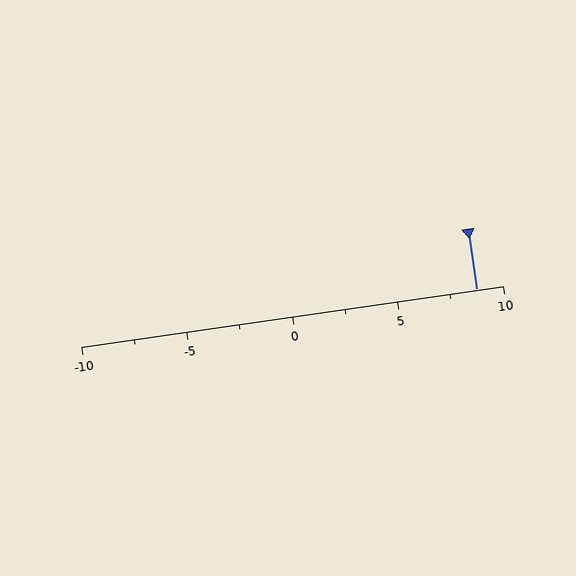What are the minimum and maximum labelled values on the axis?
The axis runs from -10 to 10.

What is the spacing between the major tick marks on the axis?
The major ticks are spaced 5 apart.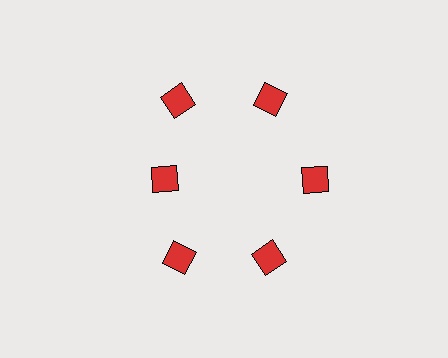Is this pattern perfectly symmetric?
No. The 6 red diamonds are arranged in a ring, but one element near the 9 o'clock position is pulled inward toward the center, breaking the 6-fold rotational symmetry.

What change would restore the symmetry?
The symmetry would be restored by moving it outward, back onto the ring so that all 6 diamonds sit at equal angles and equal distance from the center.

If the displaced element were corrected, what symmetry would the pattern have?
It would have 6-fold rotational symmetry — the pattern would map onto itself every 60 degrees.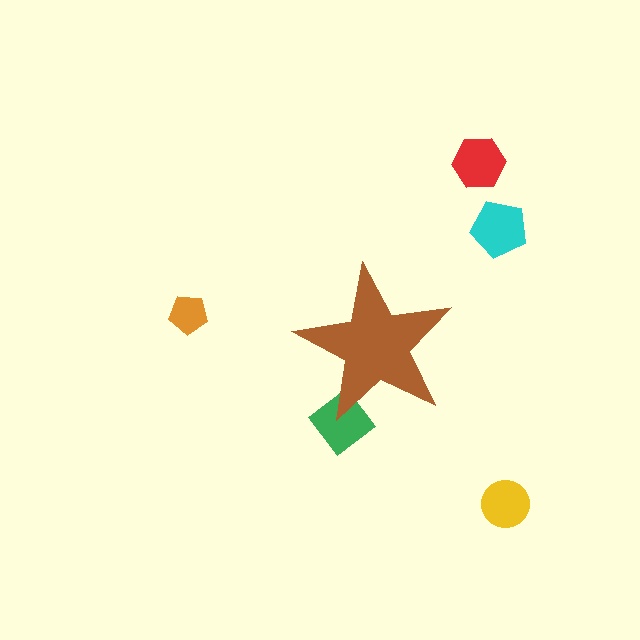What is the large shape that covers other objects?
A brown star.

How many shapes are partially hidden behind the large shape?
1 shape is partially hidden.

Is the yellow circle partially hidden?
No, the yellow circle is fully visible.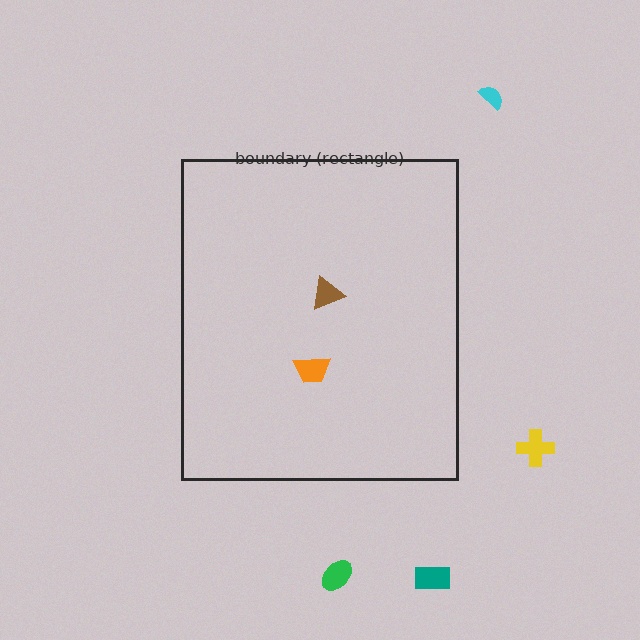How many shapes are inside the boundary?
2 inside, 4 outside.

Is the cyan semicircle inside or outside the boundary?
Outside.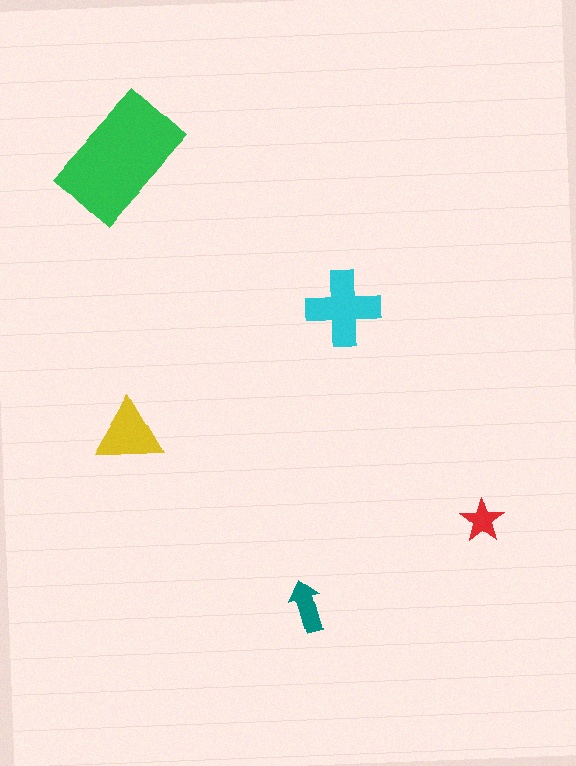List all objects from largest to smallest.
The green rectangle, the cyan cross, the yellow triangle, the teal arrow, the red star.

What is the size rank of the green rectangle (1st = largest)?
1st.